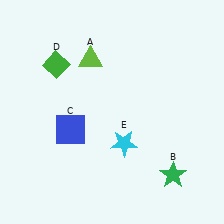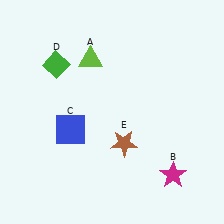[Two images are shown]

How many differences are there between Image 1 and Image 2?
There are 2 differences between the two images.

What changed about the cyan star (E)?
In Image 1, E is cyan. In Image 2, it changed to brown.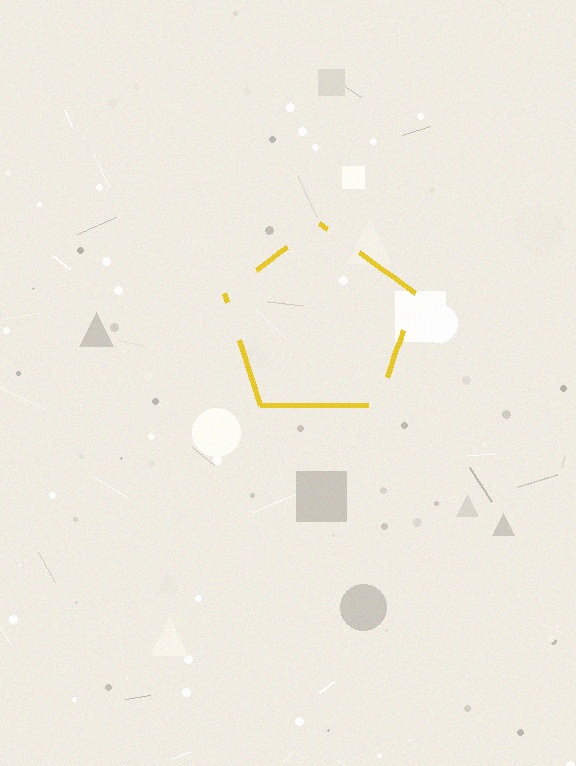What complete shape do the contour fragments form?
The contour fragments form a pentagon.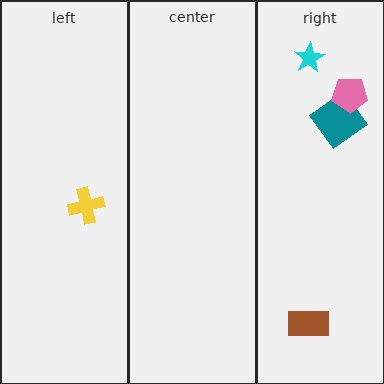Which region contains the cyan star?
The right region.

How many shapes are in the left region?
1.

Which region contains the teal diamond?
The right region.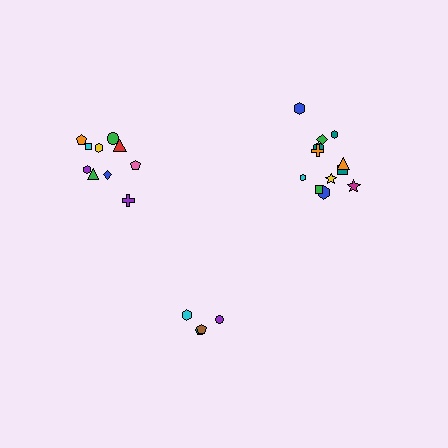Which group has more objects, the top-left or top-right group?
The top-right group.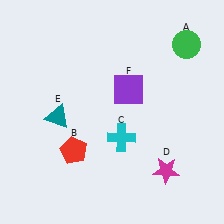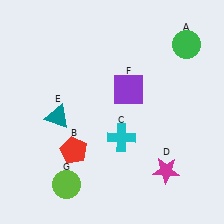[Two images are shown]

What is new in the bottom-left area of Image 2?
A lime circle (G) was added in the bottom-left area of Image 2.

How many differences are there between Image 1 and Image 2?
There is 1 difference between the two images.